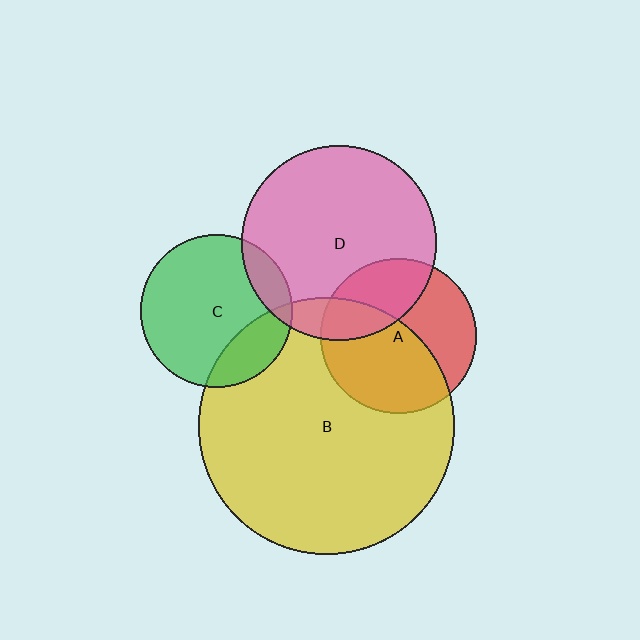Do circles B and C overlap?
Yes.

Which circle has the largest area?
Circle B (yellow).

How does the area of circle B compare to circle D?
Approximately 1.7 times.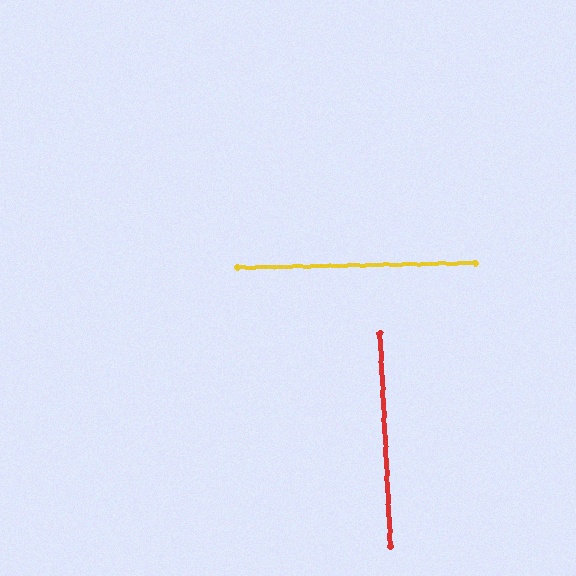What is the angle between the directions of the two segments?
Approximately 88 degrees.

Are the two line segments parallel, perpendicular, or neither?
Perpendicular — they meet at approximately 88°.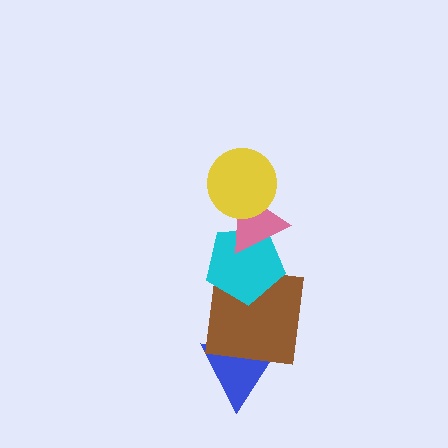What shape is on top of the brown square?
The cyan pentagon is on top of the brown square.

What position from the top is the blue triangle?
The blue triangle is 5th from the top.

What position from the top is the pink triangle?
The pink triangle is 2nd from the top.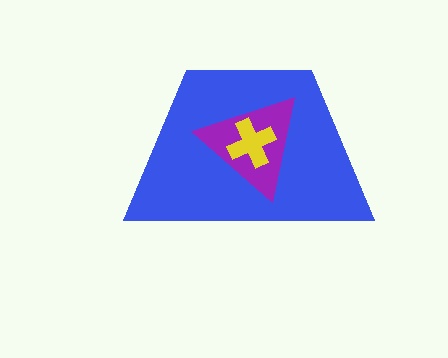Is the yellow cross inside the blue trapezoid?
Yes.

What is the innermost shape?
The yellow cross.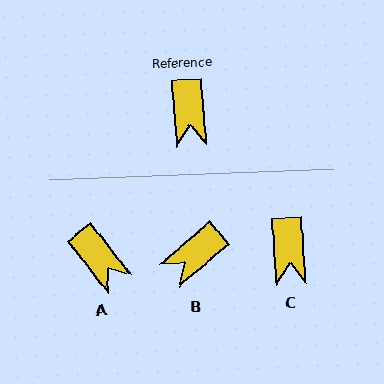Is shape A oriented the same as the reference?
No, it is off by about 34 degrees.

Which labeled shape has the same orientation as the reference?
C.